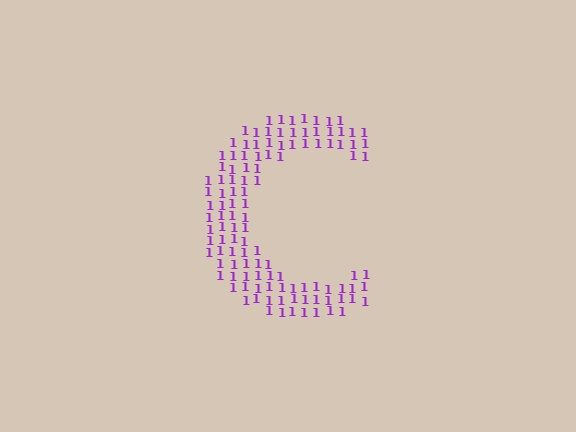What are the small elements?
The small elements are digit 1's.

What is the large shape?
The large shape is the letter C.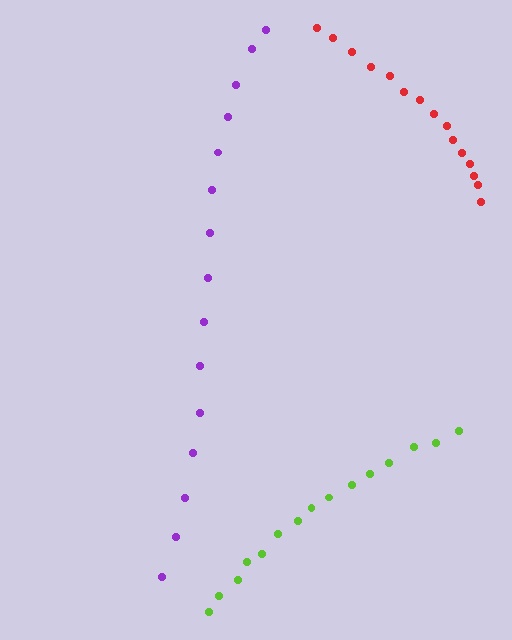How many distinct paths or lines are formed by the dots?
There are 3 distinct paths.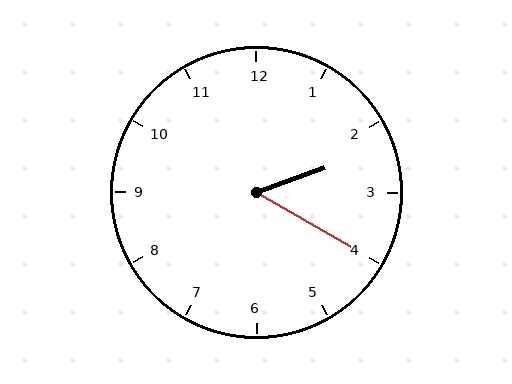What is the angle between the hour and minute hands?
Approximately 50 degrees.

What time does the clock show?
2:20.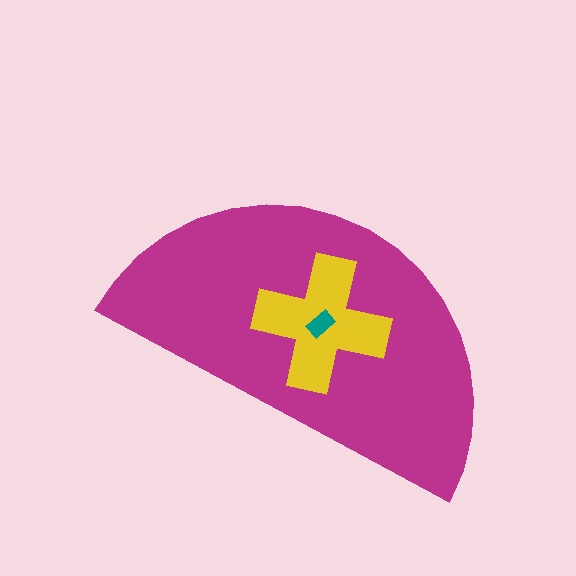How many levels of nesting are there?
3.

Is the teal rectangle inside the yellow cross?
Yes.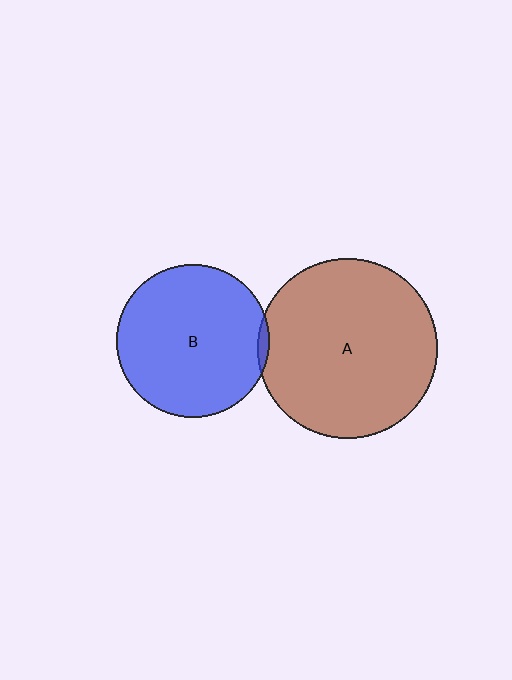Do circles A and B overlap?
Yes.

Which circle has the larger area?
Circle A (brown).